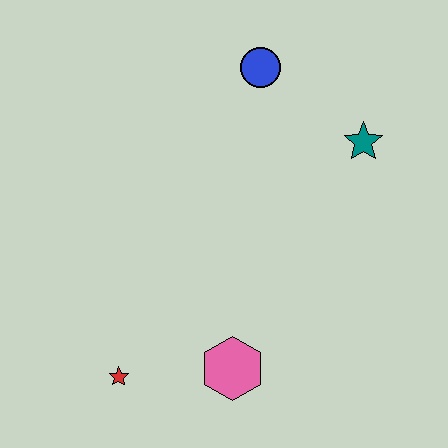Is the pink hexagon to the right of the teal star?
No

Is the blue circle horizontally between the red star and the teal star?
Yes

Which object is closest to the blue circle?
The teal star is closest to the blue circle.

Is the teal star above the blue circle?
No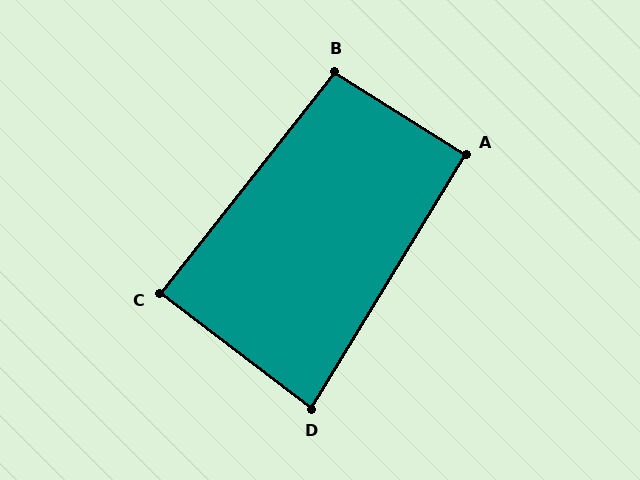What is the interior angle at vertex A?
Approximately 91 degrees (approximately right).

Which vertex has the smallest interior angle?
D, at approximately 84 degrees.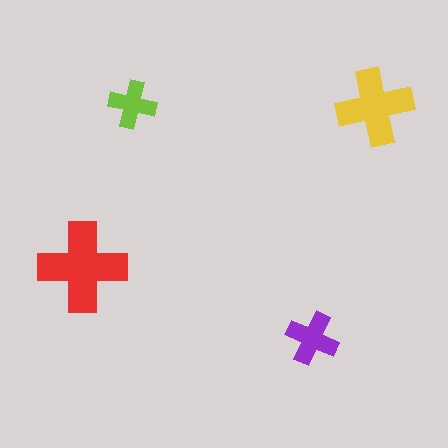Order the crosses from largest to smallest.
the red one, the yellow one, the purple one, the lime one.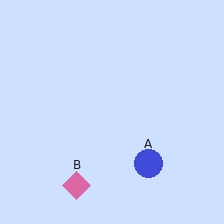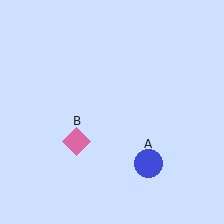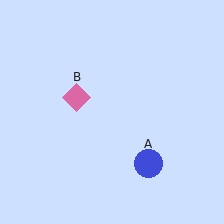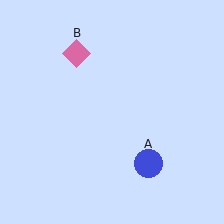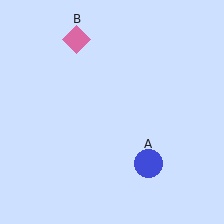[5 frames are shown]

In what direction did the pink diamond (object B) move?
The pink diamond (object B) moved up.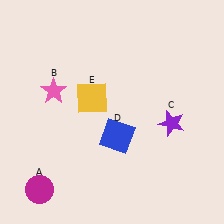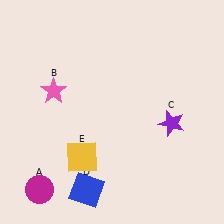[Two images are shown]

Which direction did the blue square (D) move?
The blue square (D) moved down.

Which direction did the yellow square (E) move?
The yellow square (E) moved down.